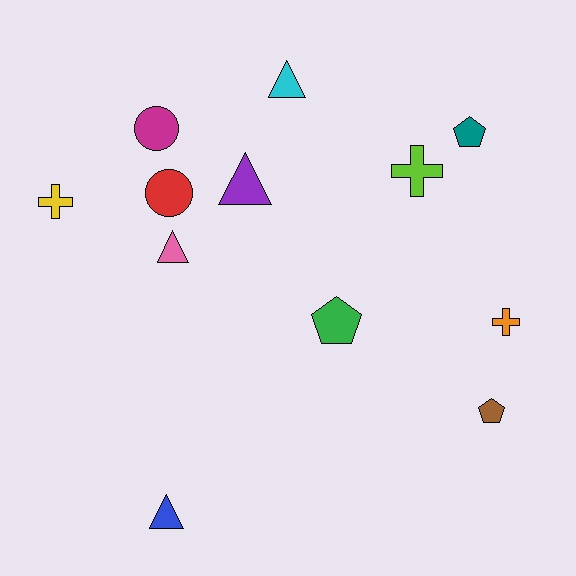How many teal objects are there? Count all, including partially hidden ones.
There is 1 teal object.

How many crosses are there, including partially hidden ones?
There are 3 crosses.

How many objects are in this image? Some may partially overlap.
There are 12 objects.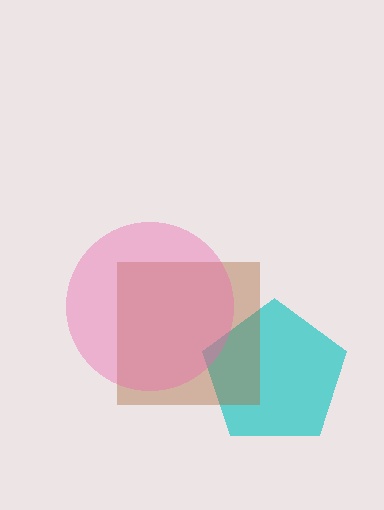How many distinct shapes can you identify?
There are 3 distinct shapes: a cyan pentagon, a brown square, a pink circle.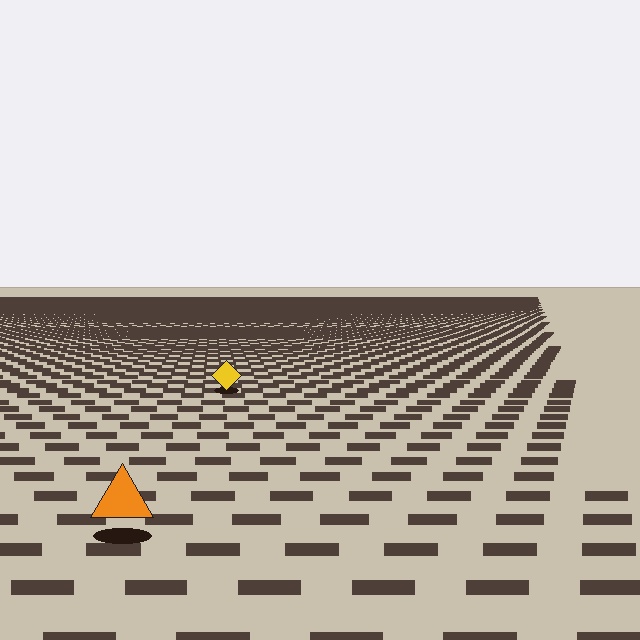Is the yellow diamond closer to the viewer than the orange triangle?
No. The orange triangle is closer — you can tell from the texture gradient: the ground texture is coarser near it.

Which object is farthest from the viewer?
The yellow diamond is farthest from the viewer. It appears smaller and the ground texture around it is denser.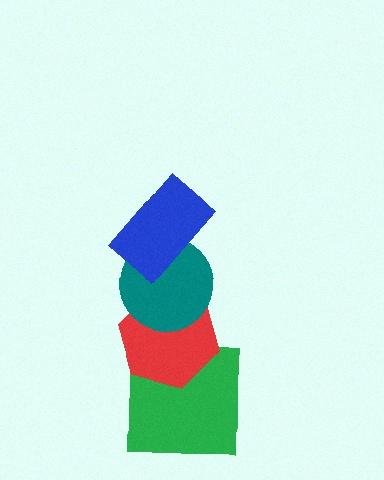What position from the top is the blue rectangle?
The blue rectangle is 1st from the top.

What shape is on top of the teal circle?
The blue rectangle is on top of the teal circle.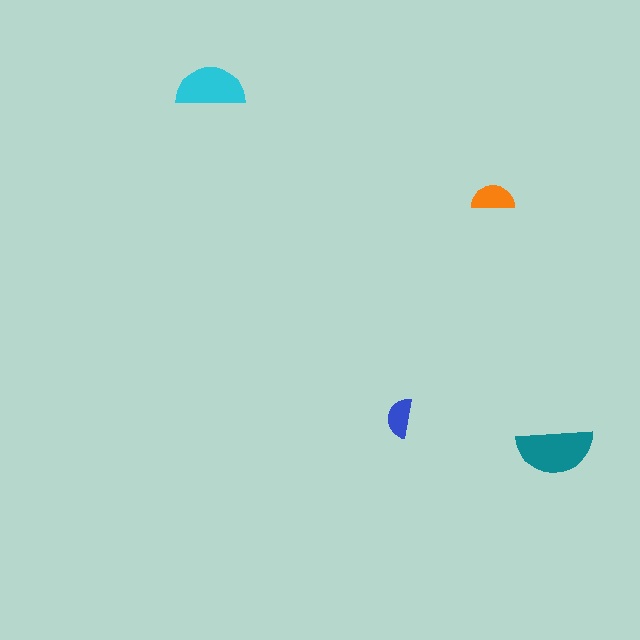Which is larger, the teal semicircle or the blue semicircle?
The teal one.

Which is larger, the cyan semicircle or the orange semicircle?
The cyan one.